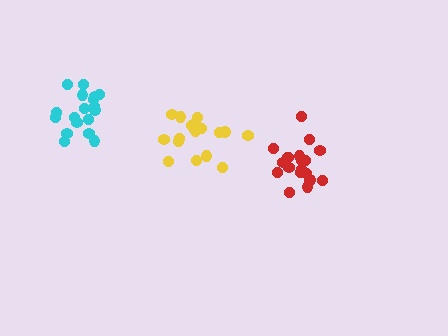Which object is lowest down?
The red cluster is bottommost.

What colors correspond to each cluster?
The clusters are colored: red, yellow, cyan.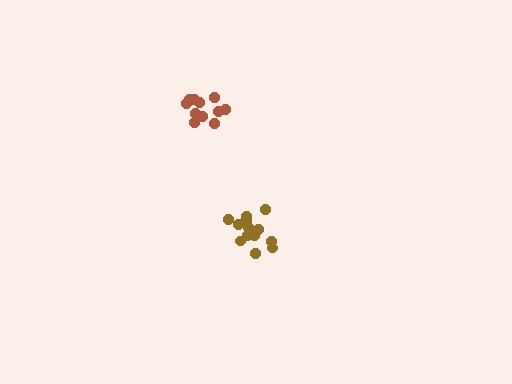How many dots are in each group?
Group 1: 13 dots, Group 2: 11 dots (24 total).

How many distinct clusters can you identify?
There are 2 distinct clusters.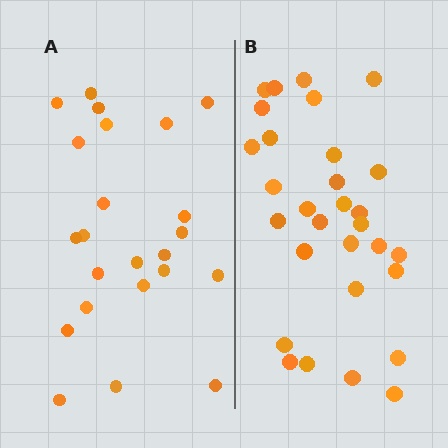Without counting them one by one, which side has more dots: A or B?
Region B (the right region) has more dots.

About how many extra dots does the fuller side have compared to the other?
Region B has roughly 8 or so more dots than region A.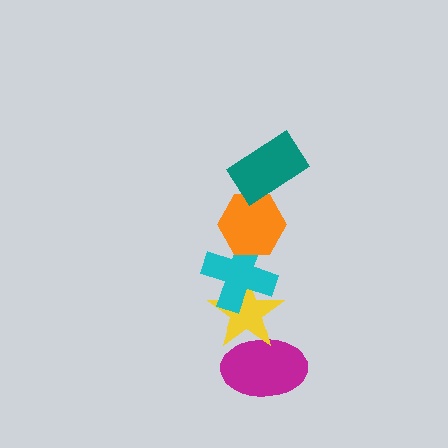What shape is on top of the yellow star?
The cyan cross is on top of the yellow star.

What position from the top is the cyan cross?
The cyan cross is 3rd from the top.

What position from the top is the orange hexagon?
The orange hexagon is 2nd from the top.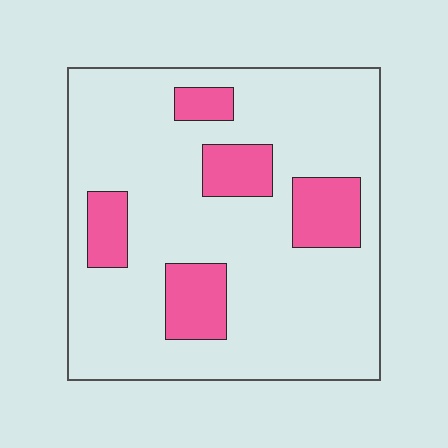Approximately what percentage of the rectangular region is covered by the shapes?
Approximately 20%.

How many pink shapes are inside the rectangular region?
5.